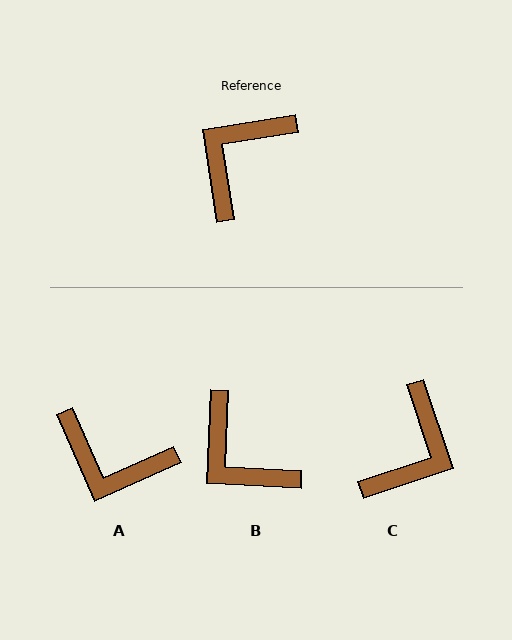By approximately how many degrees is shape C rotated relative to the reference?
Approximately 170 degrees clockwise.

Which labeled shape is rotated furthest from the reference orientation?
C, about 170 degrees away.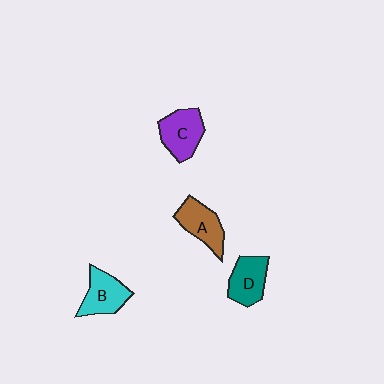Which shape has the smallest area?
Shape D (teal).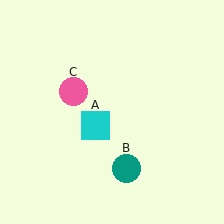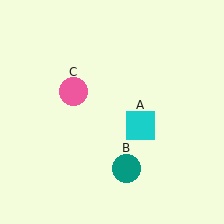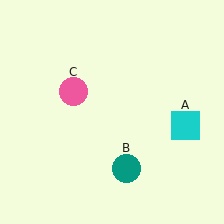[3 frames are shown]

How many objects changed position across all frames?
1 object changed position: cyan square (object A).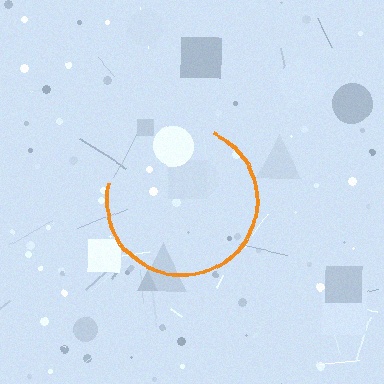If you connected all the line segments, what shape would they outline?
They would outline a circle.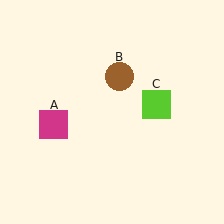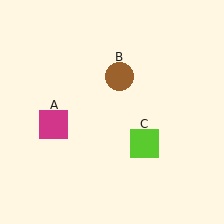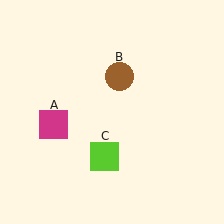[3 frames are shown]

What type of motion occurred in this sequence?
The lime square (object C) rotated clockwise around the center of the scene.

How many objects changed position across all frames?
1 object changed position: lime square (object C).